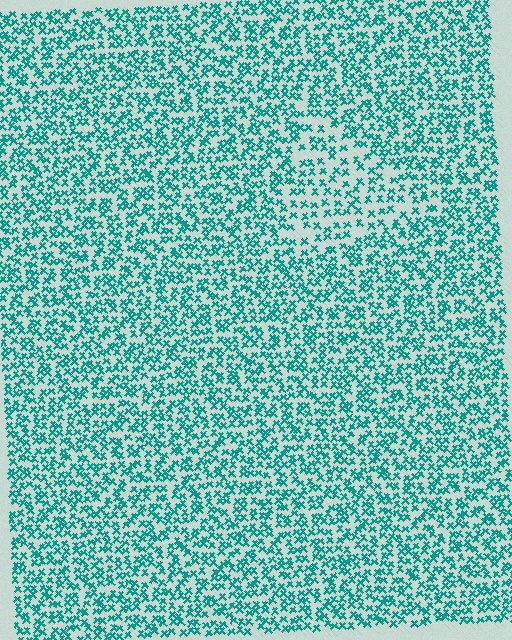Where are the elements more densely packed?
The elements are more densely packed outside the triangle boundary.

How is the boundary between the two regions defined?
The boundary is defined by a change in element density (approximately 1.7x ratio). All elements are the same color, size, and shape.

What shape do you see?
I see a triangle.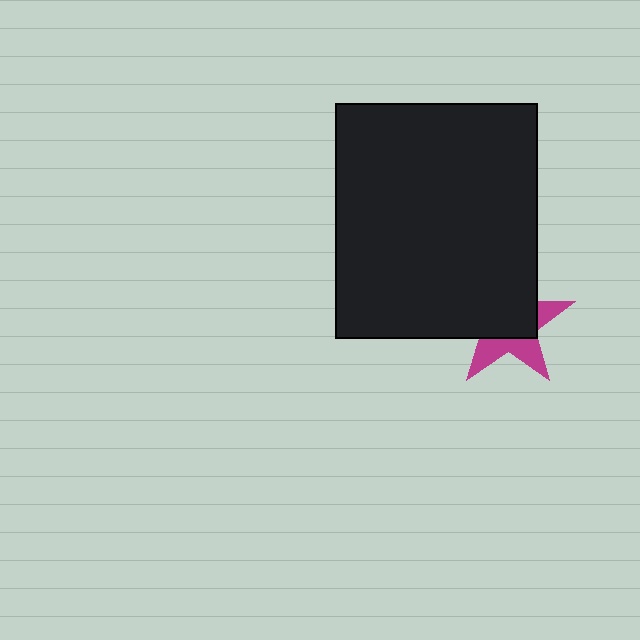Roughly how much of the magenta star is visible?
A small part of it is visible (roughly 39%).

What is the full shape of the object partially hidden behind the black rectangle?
The partially hidden object is a magenta star.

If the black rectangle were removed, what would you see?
You would see the complete magenta star.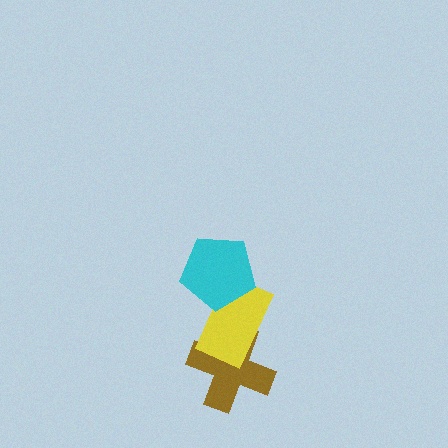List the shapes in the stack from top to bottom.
From top to bottom: the cyan pentagon, the yellow rectangle, the brown cross.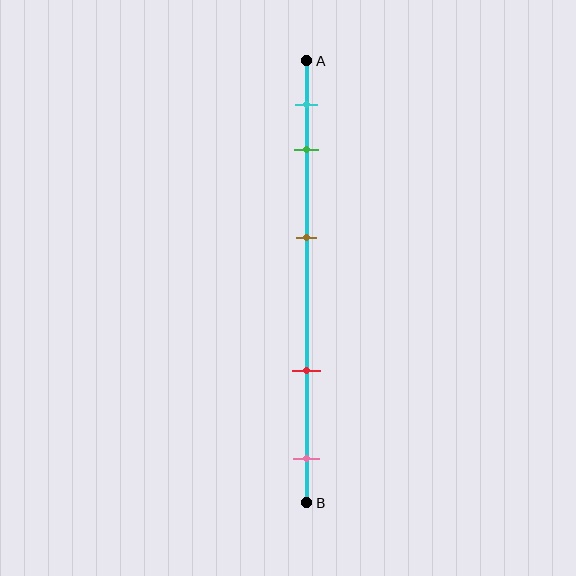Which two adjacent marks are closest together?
The cyan and green marks are the closest adjacent pair.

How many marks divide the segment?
There are 5 marks dividing the segment.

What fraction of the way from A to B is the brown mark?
The brown mark is approximately 40% (0.4) of the way from A to B.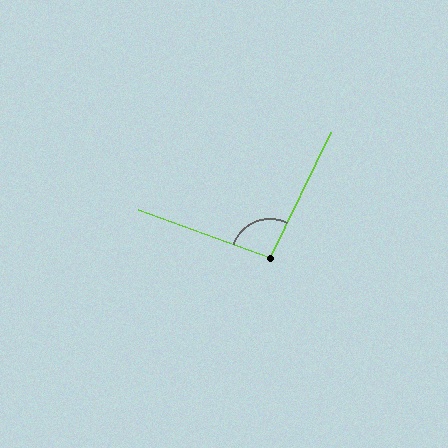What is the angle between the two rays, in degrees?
Approximately 96 degrees.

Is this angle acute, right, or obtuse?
It is obtuse.